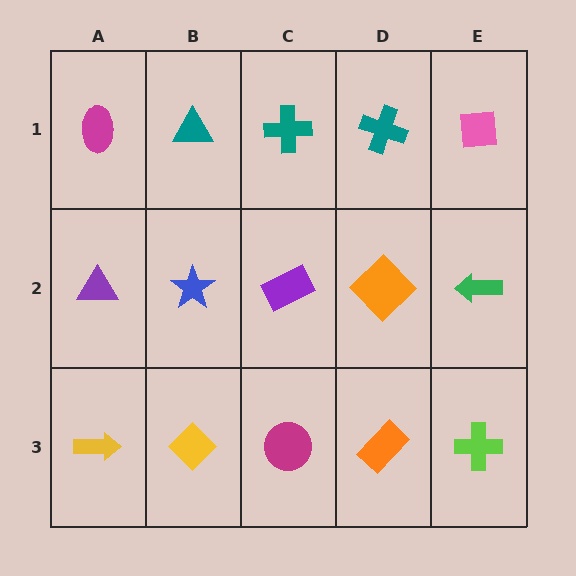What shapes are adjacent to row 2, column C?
A teal cross (row 1, column C), a magenta circle (row 3, column C), a blue star (row 2, column B), an orange diamond (row 2, column D).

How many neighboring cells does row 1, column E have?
2.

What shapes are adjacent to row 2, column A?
A magenta ellipse (row 1, column A), a yellow arrow (row 3, column A), a blue star (row 2, column B).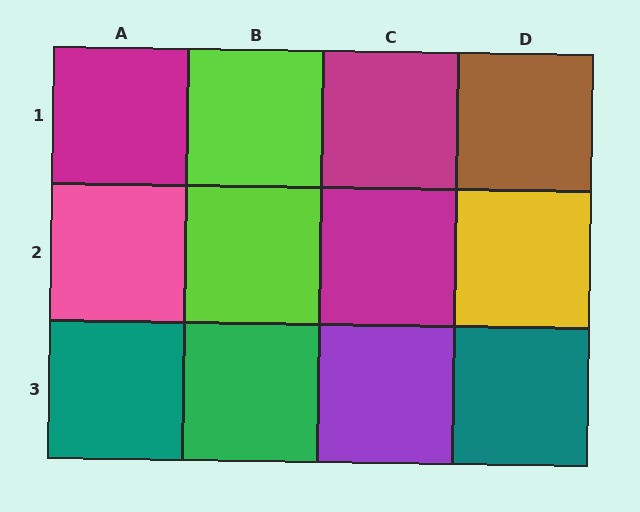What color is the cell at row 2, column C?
Magenta.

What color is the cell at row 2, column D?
Yellow.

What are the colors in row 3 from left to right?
Teal, green, purple, teal.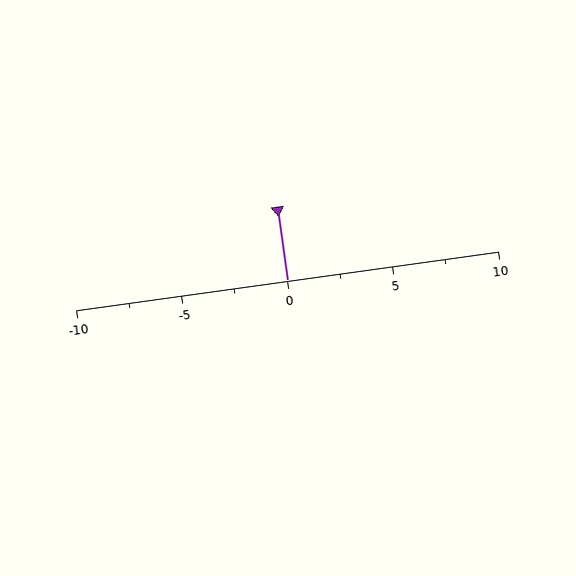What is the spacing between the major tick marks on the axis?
The major ticks are spaced 5 apart.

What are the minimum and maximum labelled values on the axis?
The axis runs from -10 to 10.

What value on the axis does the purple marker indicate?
The marker indicates approximately 0.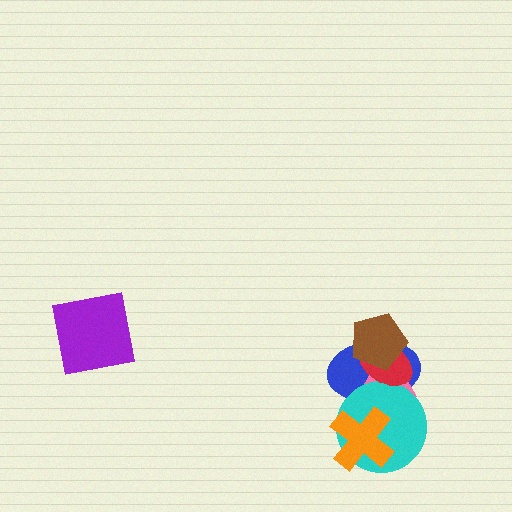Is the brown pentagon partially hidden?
No, no other shape covers it.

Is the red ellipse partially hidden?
Yes, it is partially covered by another shape.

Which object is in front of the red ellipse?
The brown pentagon is in front of the red ellipse.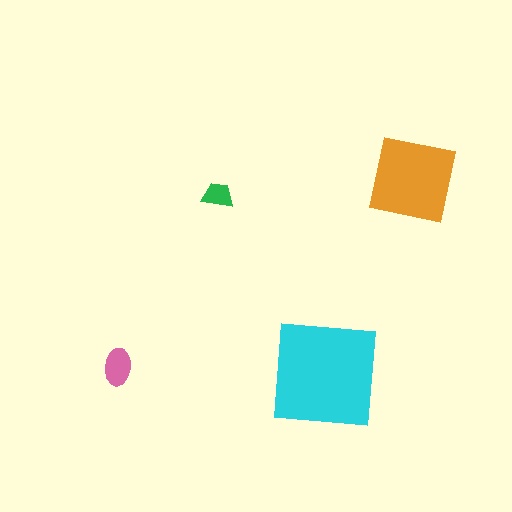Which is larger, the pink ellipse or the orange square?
The orange square.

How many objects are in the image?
There are 4 objects in the image.